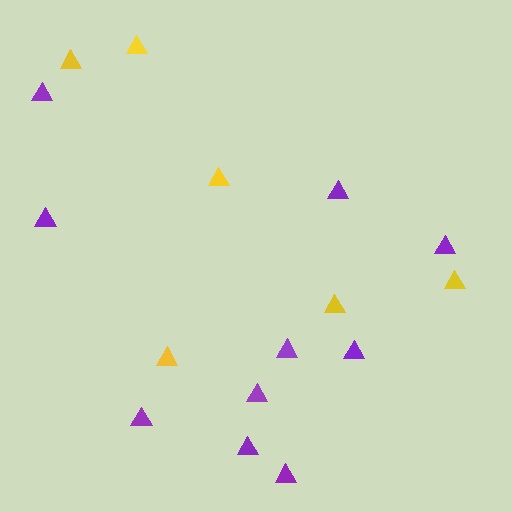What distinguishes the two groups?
There are 2 groups: one group of yellow triangles (6) and one group of purple triangles (10).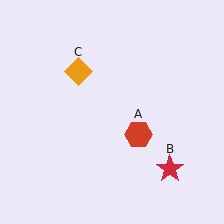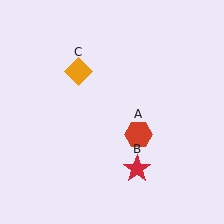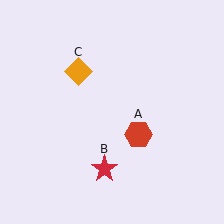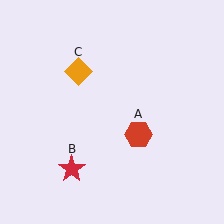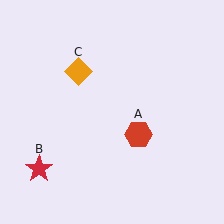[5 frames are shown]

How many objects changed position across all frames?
1 object changed position: red star (object B).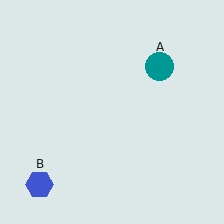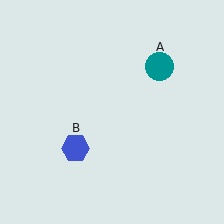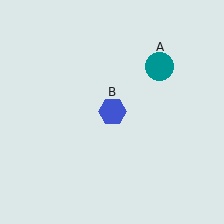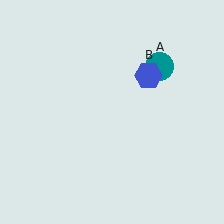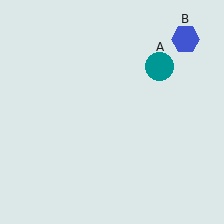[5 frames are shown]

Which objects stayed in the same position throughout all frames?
Teal circle (object A) remained stationary.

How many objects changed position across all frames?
1 object changed position: blue hexagon (object B).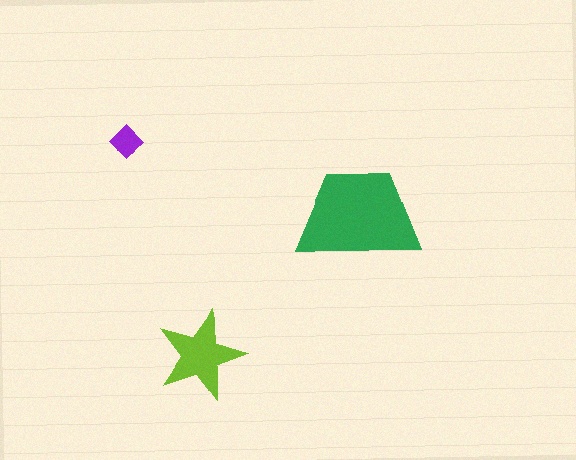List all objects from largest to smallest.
The green trapezoid, the lime star, the purple diamond.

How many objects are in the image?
There are 3 objects in the image.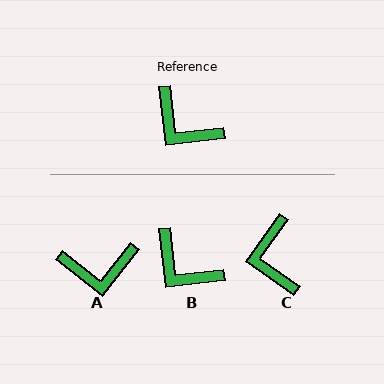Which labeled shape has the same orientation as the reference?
B.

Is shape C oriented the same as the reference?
No, it is off by about 42 degrees.